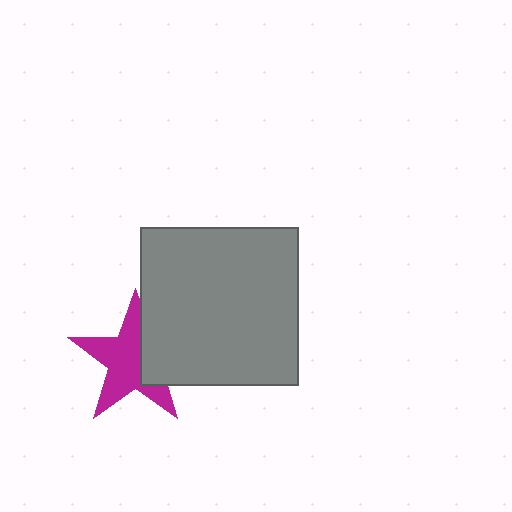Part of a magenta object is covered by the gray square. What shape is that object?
It is a star.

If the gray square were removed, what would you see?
You would see the complete magenta star.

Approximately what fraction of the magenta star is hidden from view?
Roughly 34% of the magenta star is hidden behind the gray square.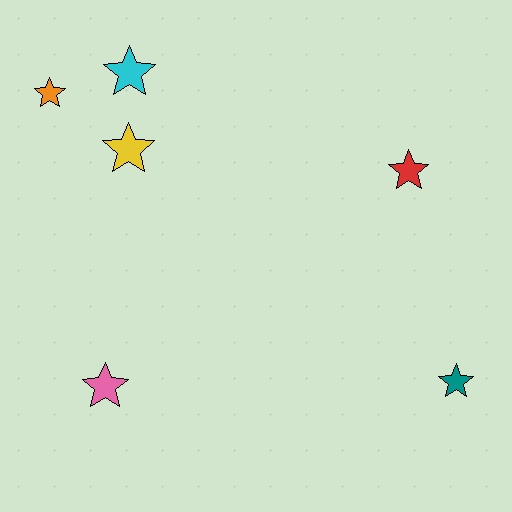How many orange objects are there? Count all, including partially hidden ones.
There is 1 orange object.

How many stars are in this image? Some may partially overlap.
There are 6 stars.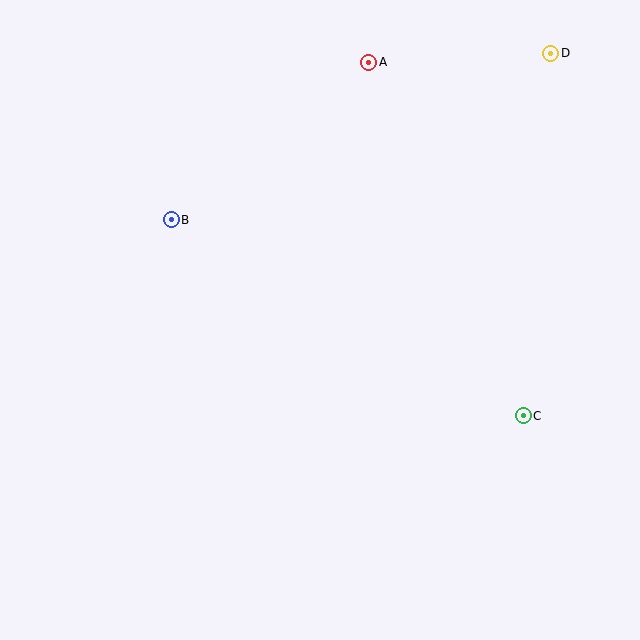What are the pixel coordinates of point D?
Point D is at (551, 53).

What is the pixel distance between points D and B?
The distance between D and B is 414 pixels.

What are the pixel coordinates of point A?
Point A is at (369, 62).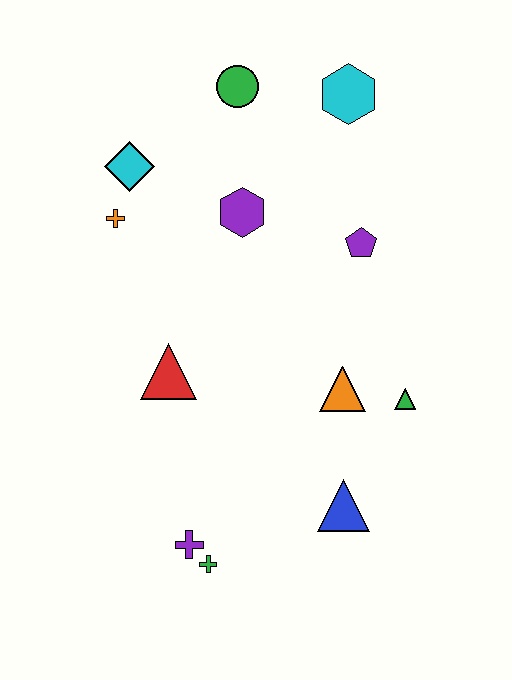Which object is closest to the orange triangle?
The green triangle is closest to the orange triangle.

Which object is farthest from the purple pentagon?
The green cross is farthest from the purple pentagon.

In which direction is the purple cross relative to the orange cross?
The purple cross is below the orange cross.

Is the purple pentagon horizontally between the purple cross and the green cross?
No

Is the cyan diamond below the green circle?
Yes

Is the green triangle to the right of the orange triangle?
Yes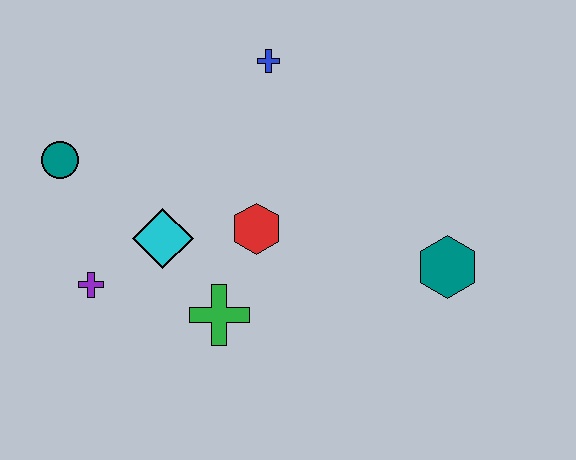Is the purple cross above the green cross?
Yes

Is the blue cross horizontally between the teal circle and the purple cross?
No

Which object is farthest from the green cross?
The blue cross is farthest from the green cross.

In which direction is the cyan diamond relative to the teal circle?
The cyan diamond is to the right of the teal circle.